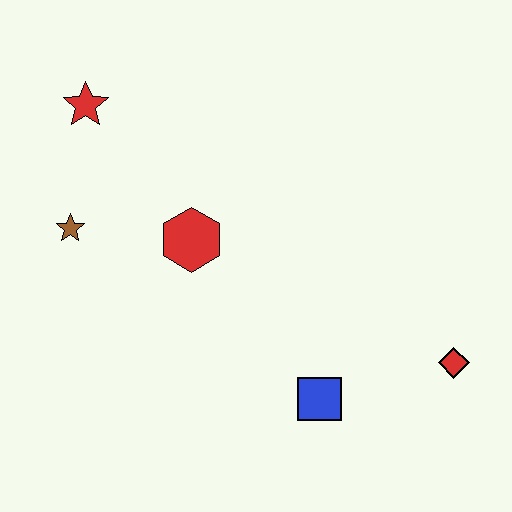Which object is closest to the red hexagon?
The brown star is closest to the red hexagon.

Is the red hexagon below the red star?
Yes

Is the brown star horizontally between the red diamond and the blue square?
No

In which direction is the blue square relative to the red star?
The blue square is below the red star.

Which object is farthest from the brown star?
The red diamond is farthest from the brown star.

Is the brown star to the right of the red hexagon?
No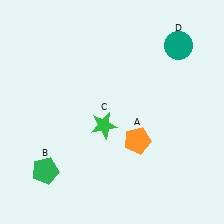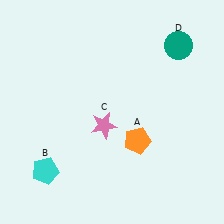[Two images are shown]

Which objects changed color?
B changed from green to cyan. C changed from green to pink.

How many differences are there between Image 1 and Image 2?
There are 2 differences between the two images.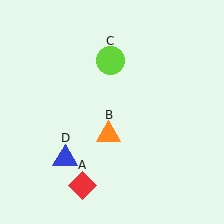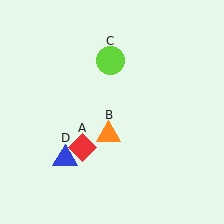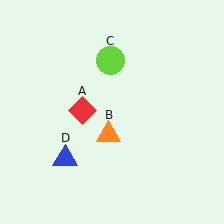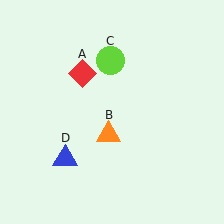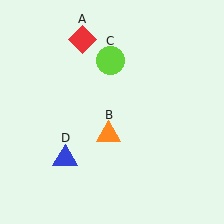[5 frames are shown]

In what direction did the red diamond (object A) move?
The red diamond (object A) moved up.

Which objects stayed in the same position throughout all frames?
Orange triangle (object B) and lime circle (object C) and blue triangle (object D) remained stationary.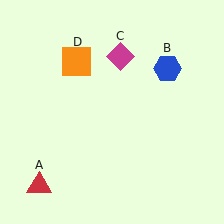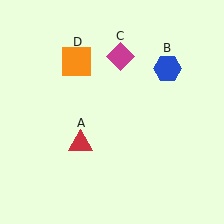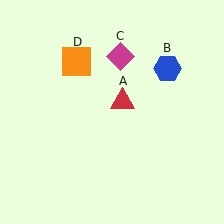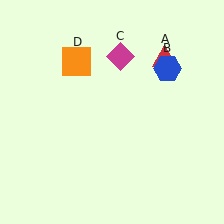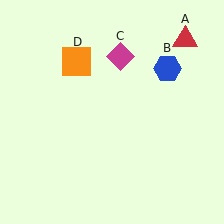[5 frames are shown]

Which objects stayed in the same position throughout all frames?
Blue hexagon (object B) and magenta diamond (object C) and orange square (object D) remained stationary.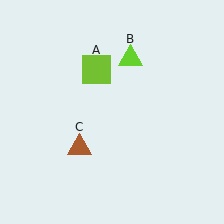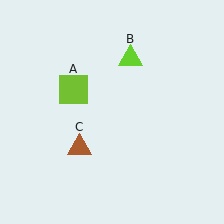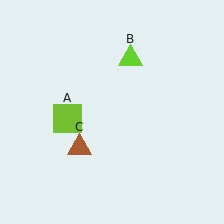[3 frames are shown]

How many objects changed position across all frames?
1 object changed position: lime square (object A).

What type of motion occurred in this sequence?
The lime square (object A) rotated counterclockwise around the center of the scene.